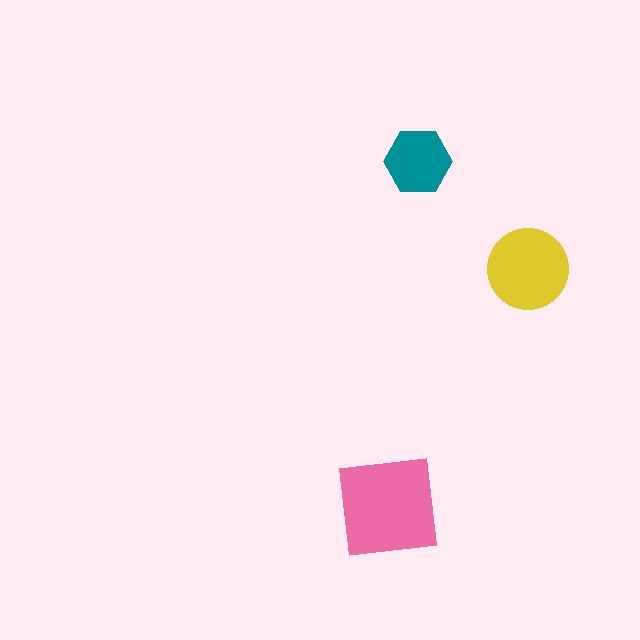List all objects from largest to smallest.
The pink square, the yellow circle, the teal hexagon.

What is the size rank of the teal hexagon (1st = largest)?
3rd.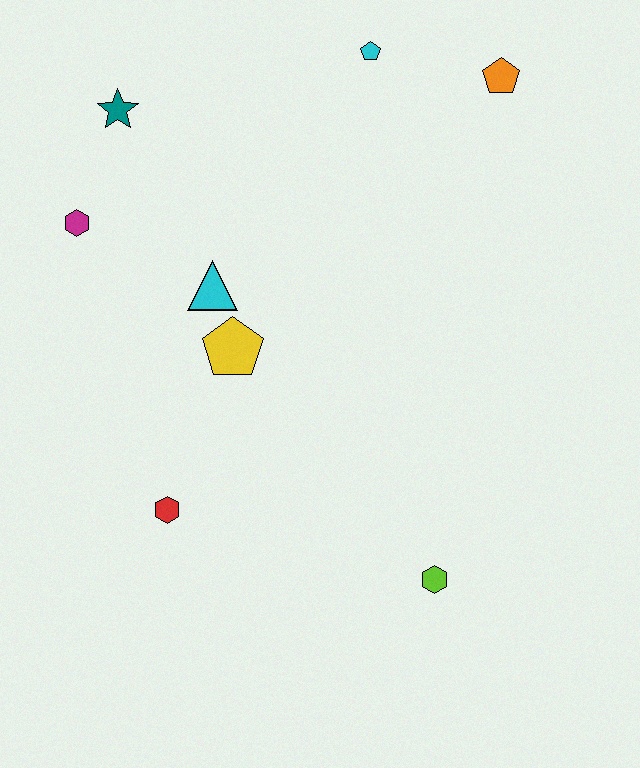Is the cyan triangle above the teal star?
No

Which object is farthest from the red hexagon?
The orange pentagon is farthest from the red hexagon.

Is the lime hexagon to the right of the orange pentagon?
No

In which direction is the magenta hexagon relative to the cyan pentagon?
The magenta hexagon is to the left of the cyan pentagon.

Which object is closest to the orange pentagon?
The cyan pentagon is closest to the orange pentagon.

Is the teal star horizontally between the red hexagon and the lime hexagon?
No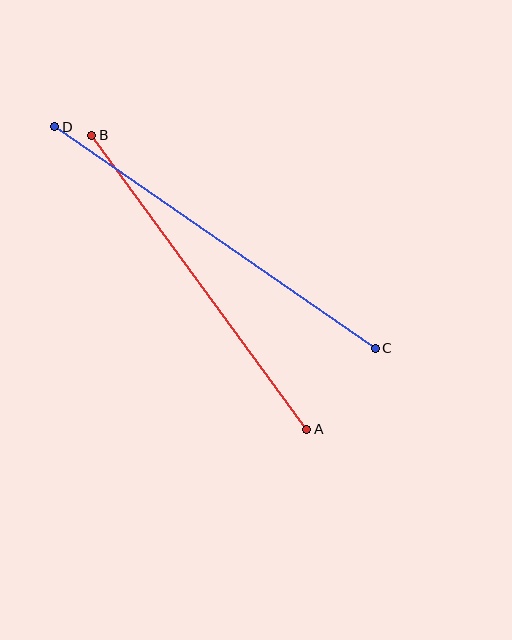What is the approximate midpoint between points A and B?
The midpoint is at approximately (199, 282) pixels.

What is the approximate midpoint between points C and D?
The midpoint is at approximately (215, 237) pixels.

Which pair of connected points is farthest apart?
Points C and D are farthest apart.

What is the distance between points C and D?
The distance is approximately 389 pixels.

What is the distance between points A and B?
The distance is approximately 364 pixels.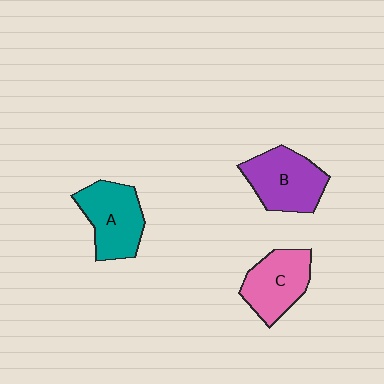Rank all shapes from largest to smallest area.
From largest to smallest: B (purple), A (teal), C (pink).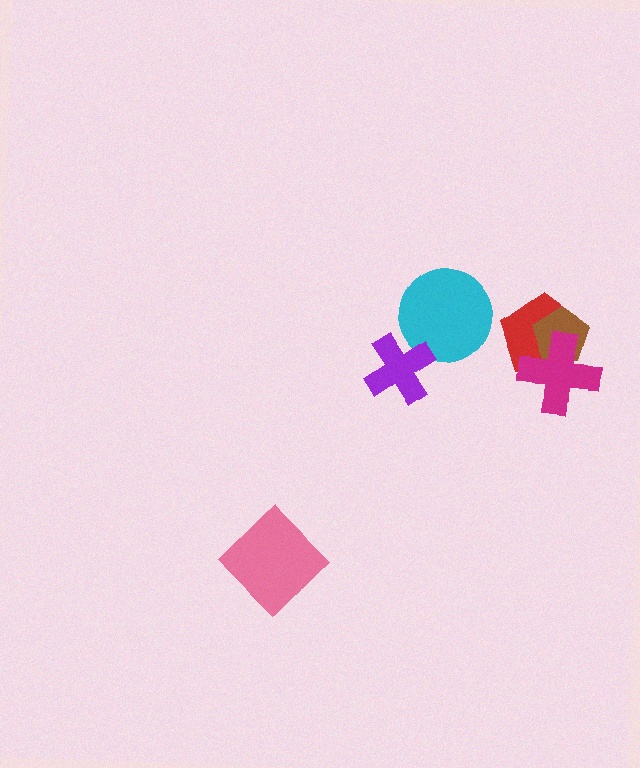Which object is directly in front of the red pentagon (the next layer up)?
The brown pentagon is directly in front of the red pentagon.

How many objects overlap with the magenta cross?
2 objects overlap with the magenta cross.